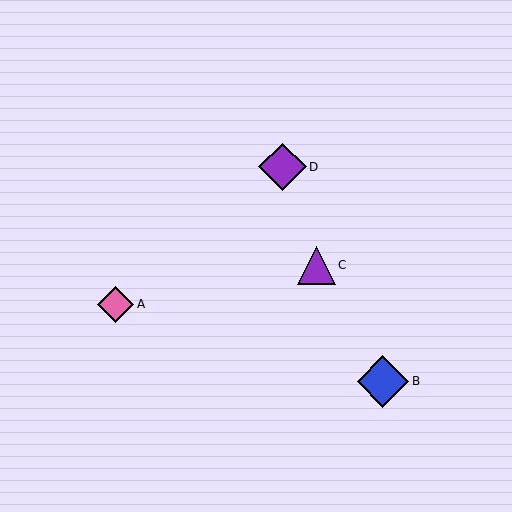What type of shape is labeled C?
Shape C is a purple triangle.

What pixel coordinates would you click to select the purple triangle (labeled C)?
Click at (316, 265) to select the purple triangle C.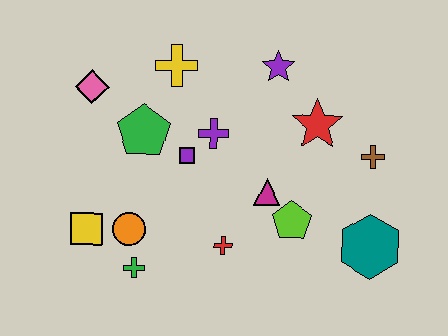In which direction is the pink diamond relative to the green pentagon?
The pink diamond is to the left of the green pentagon.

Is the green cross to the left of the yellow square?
No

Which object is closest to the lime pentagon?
The magenta triangle is closest to the lime pentagon.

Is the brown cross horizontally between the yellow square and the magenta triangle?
No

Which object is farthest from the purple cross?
The teal hexagon is farthest from the purple cross.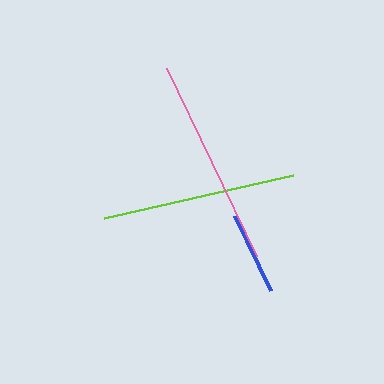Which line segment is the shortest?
The blue line is the shortest at approximately 84 pixels.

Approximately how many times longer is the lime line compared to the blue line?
The lime line is approximately 2.3 times the length of the blue line.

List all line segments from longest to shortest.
From longest to shortest: pink, lime, blue.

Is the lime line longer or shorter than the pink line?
The pink line is longer than the lime line.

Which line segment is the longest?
The pink line is the longest at approximately 208 pixels.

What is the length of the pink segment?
The pink segment is approximately 208 pixels long.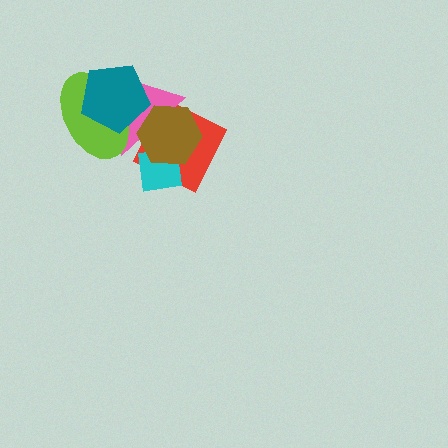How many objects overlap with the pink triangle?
5 objects overlap with the pink triangle.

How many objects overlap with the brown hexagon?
3 objects overlap with the brown hexagon.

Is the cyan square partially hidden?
Yes, it is partially covered by another shape.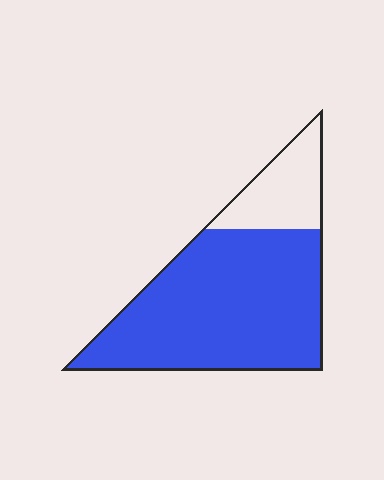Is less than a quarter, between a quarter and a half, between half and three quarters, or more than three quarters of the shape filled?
More than three quarters.